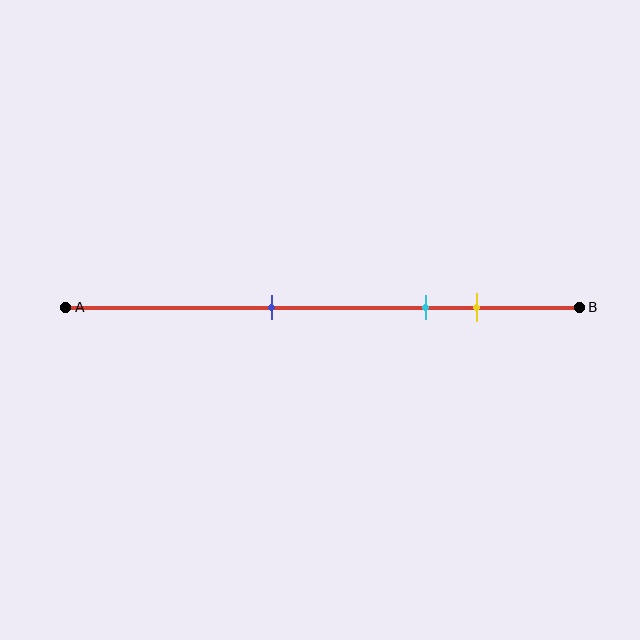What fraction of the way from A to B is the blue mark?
The blue mark is approximately 40% (0.4) of the way from A to B.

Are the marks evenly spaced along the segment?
No, the marks are not evenly spaced.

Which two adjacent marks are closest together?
The cyan and yellow marks are the closest adjacent pair.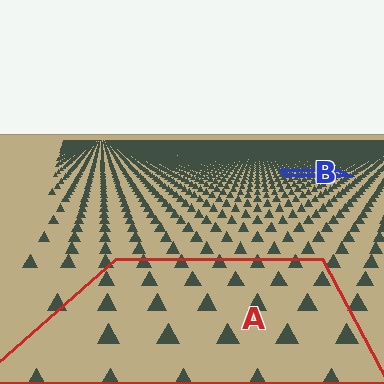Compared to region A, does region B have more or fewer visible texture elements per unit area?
Region B has more texture elements per unit area — they are packed more densely because it is farther away.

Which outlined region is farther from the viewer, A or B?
Region B is farther from the viewer — the texture elements inside it appear smaller and more densely packed.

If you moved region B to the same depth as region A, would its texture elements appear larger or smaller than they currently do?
They would appear larger. At a closer depth, the same texture elements are projected at a bigger on-screen size.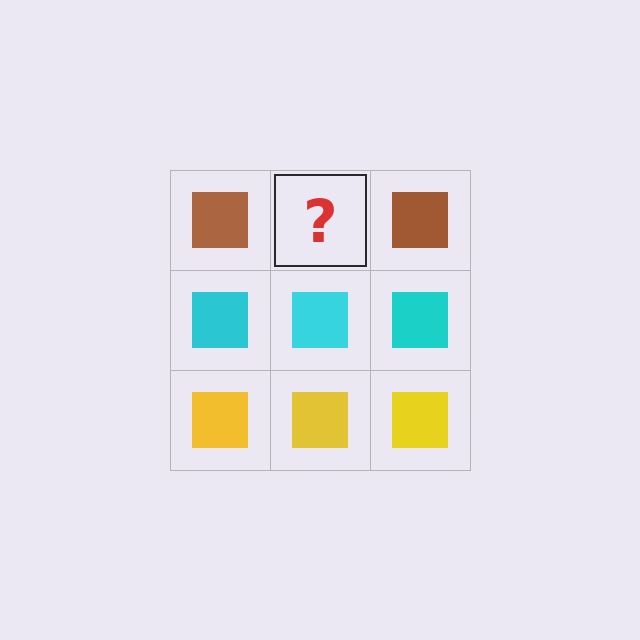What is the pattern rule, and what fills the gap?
The rule is that each row has a consistent color. The gap should be filled with a brown square.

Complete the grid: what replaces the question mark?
The question mark should be replaced with a brown square.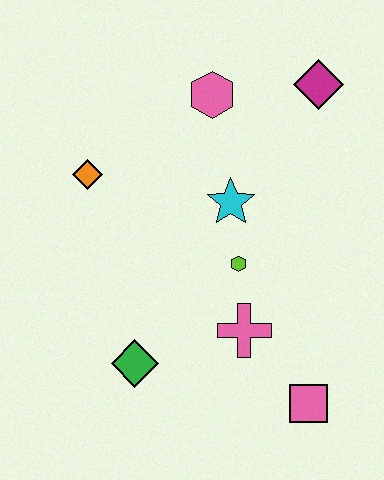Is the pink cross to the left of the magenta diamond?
Yes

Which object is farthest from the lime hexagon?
The magenta diamond is farthest from the lime hexagon.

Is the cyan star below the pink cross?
No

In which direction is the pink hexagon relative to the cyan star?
The pink hexagon is above the cyan star.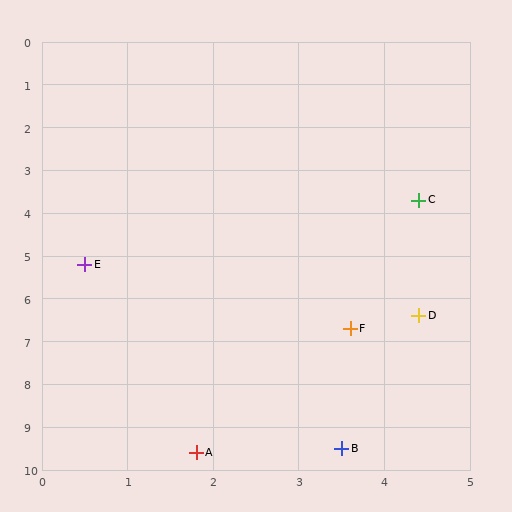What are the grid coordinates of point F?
Point F is at approximately (3.6, 6.7).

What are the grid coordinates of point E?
Point E is at approximately (0.5, 5.2).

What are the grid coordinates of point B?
Point B is at approximately (3.5, 9.5).